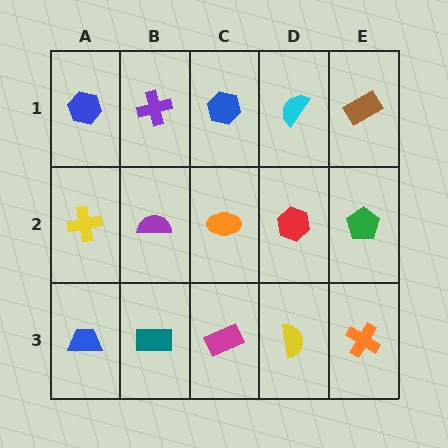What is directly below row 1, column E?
A green pentagon.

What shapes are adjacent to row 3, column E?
A green pentagon (row 2, column E), a yellow semicircle (row 3, column D).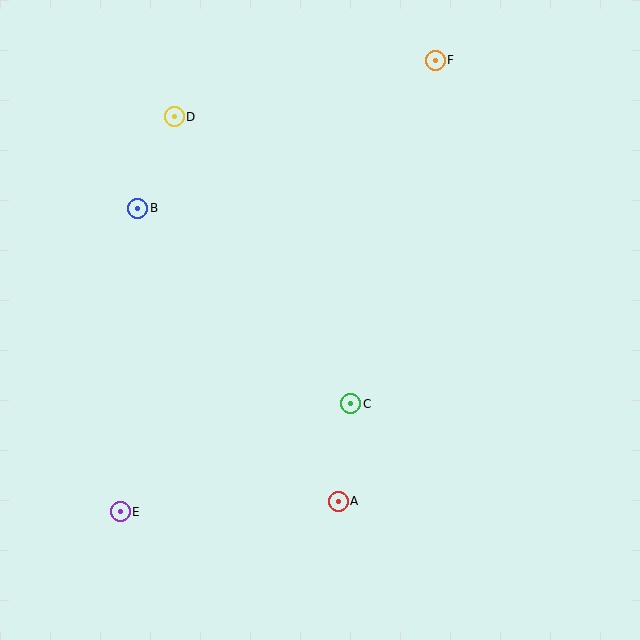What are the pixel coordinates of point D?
Point D is at (174, 117).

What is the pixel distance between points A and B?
The distance between A and B is 355 pixels.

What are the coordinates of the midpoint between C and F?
The midpoint between C and F is at (393, 232).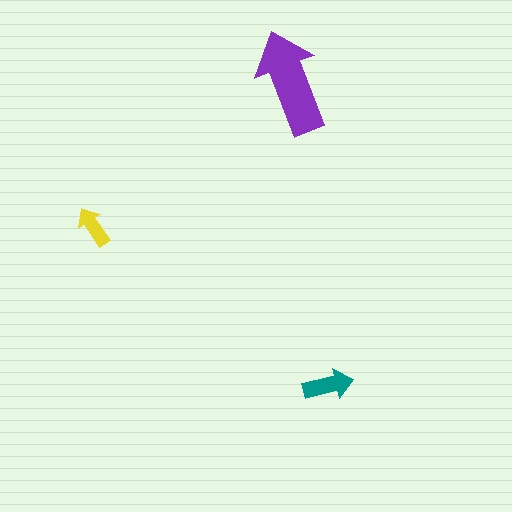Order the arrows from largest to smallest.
the purple one, the teal one, the yellow one.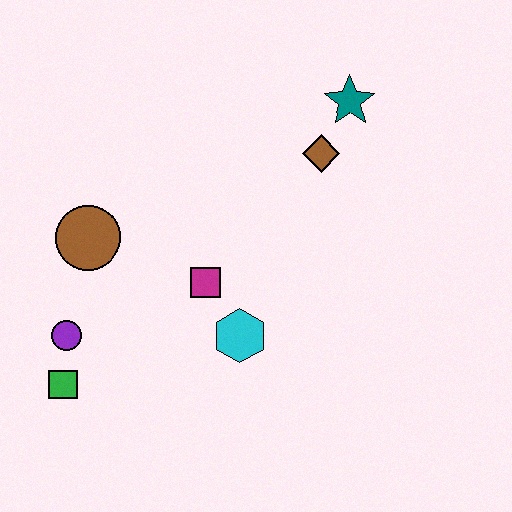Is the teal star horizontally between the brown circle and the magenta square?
No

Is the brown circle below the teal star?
Yes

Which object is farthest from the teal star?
The green square is farthest from the teal star.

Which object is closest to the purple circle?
The green square is closest to the purple circle.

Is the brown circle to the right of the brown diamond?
No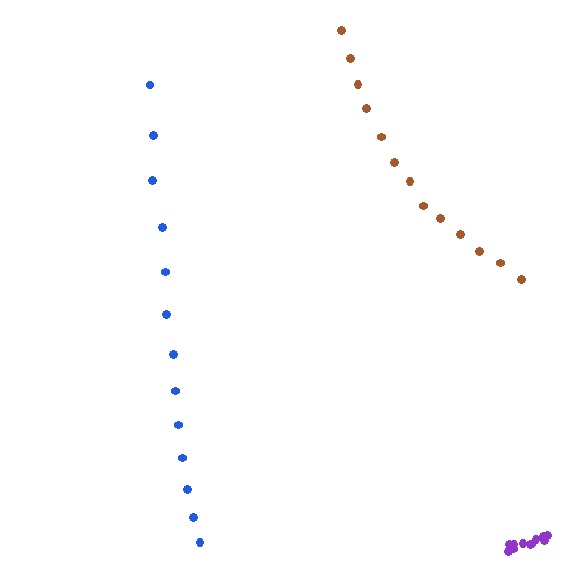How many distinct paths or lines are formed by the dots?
There are 3 distinct paths.